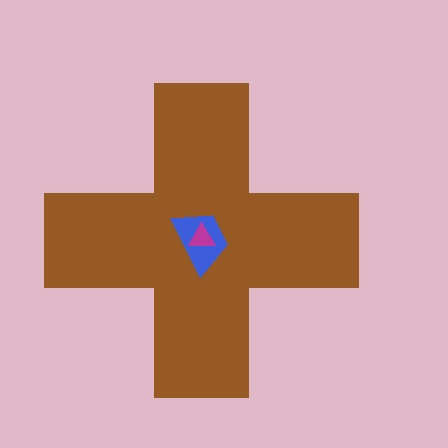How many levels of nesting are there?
3.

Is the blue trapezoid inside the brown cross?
Yes.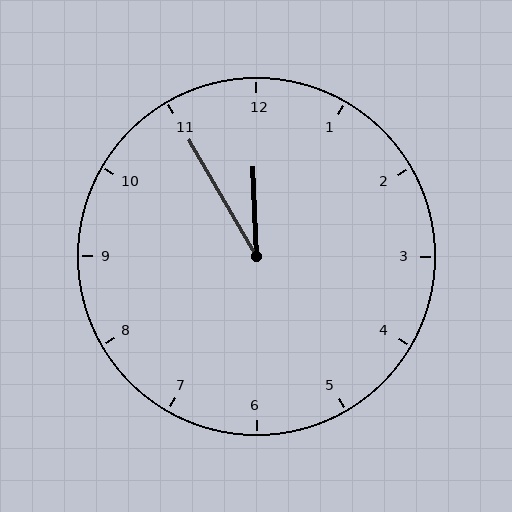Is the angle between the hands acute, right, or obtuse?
It is acute.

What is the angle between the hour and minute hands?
Approximately 28 degrees.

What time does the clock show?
11:55.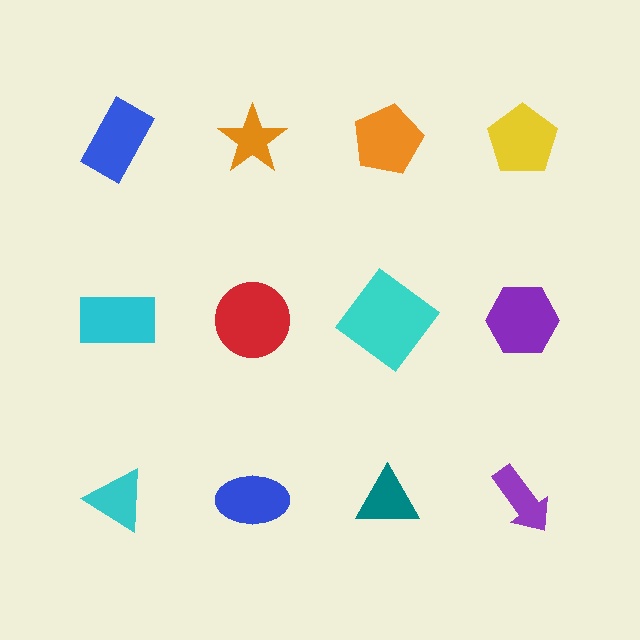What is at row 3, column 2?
A blue ellipse.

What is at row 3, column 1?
A cyan triangle.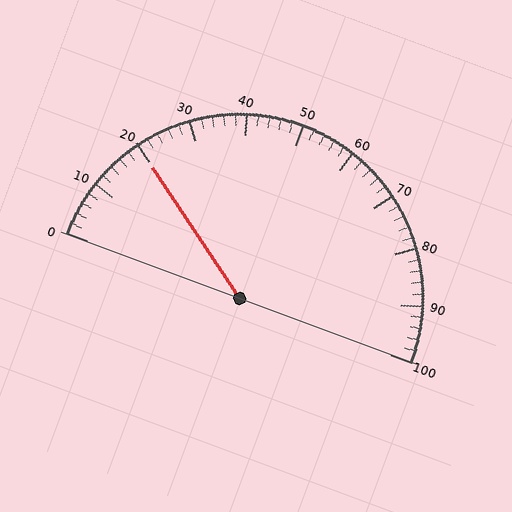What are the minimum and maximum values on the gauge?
The gauge ranges from 0 to 100.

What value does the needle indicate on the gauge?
The needle indicates approximately 20.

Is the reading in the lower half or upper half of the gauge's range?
The reading is in the lower half of the range (0 to 100).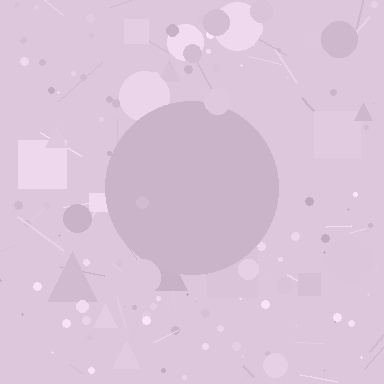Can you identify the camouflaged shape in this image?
The camouflaged shape is a circle.